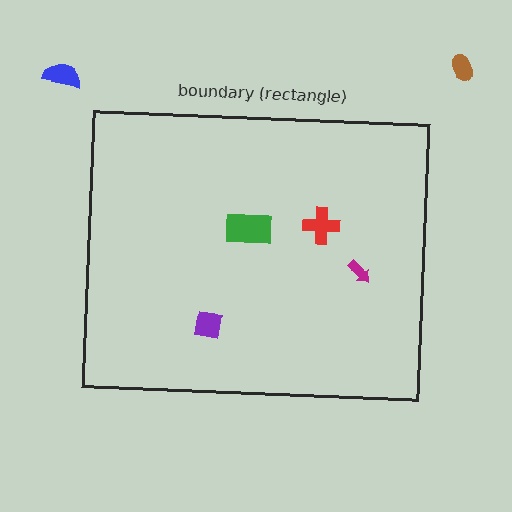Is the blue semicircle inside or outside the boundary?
Outside.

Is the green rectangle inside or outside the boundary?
Inside.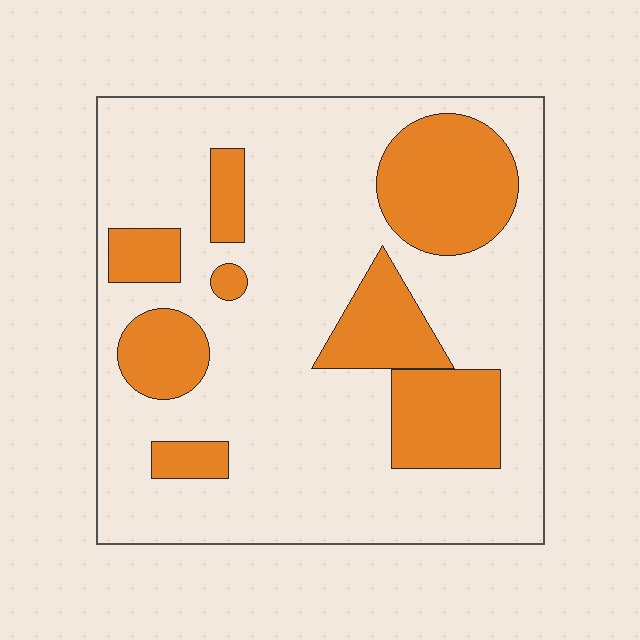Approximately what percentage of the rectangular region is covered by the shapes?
Approximately 25%.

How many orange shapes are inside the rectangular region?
8.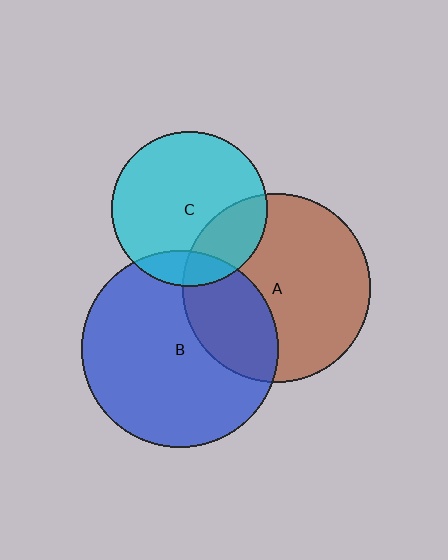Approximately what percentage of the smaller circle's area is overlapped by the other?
Approximately 30%.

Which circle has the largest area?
Circle B (blue).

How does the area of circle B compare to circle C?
Approximately 1.6 times.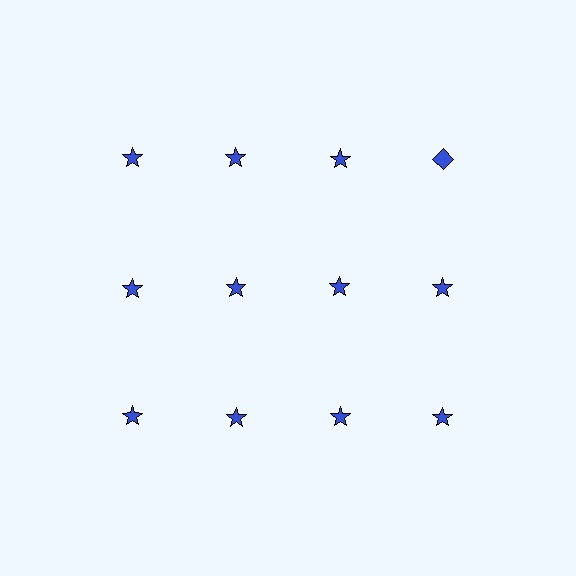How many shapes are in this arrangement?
There are 12 shapes arranged in a grid pattern.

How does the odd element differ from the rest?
It has a different shape: diamond instead of star.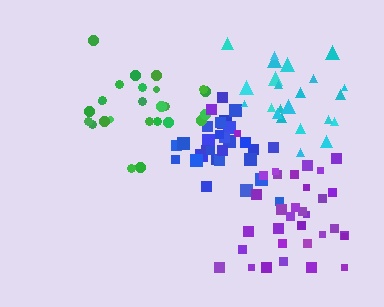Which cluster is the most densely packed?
Blue.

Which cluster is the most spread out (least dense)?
Green.